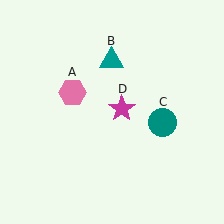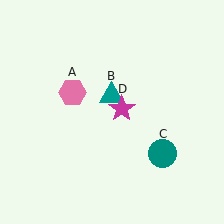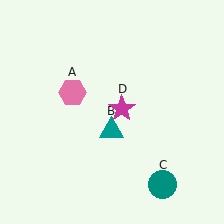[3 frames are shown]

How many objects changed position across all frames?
2 objects changed position: teal triangle (object B), teal circle (object C).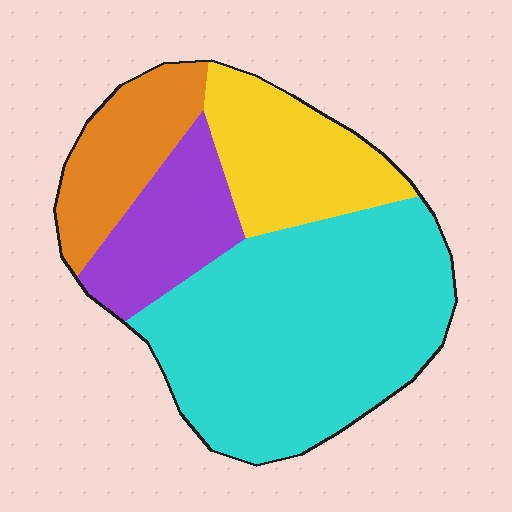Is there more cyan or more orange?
Cyan.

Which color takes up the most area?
Cyan, at roughly 50%.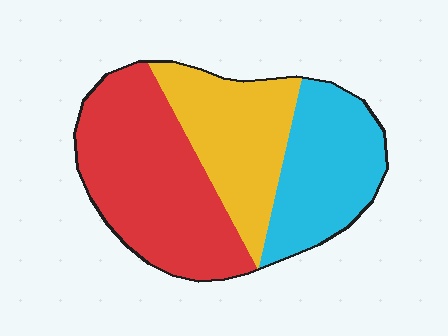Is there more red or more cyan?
Red.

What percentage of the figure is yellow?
Yellow covers roughly 30% of the figure.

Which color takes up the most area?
Red, at roughly 45%.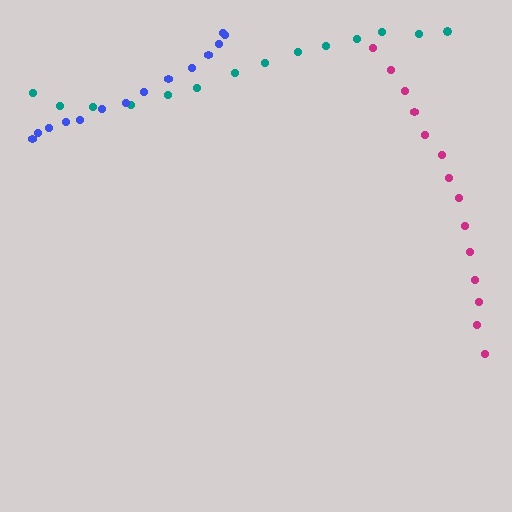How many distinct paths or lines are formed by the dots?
There are 3 distinct paths.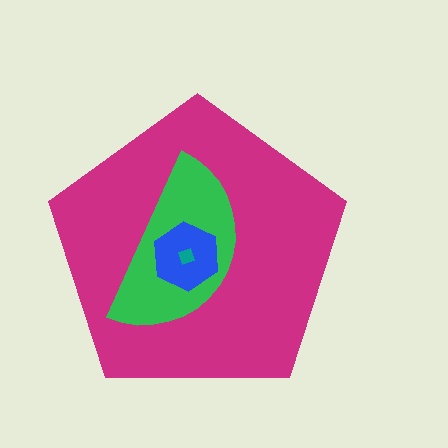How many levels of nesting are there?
4.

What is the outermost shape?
The magenta pentagon.